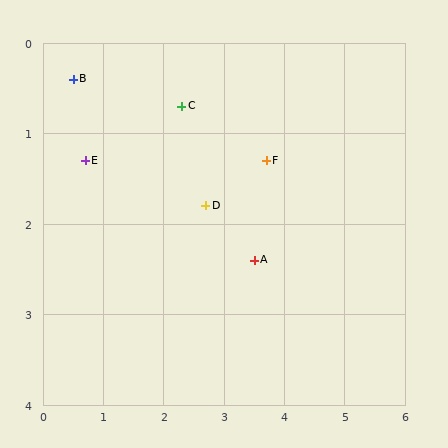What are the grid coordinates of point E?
Point E is at approximately (0.7, 1.3).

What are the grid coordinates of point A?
Point A is at approximately (3.5, 2.4).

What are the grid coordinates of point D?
Point D is at approximately (2.7, 1.8).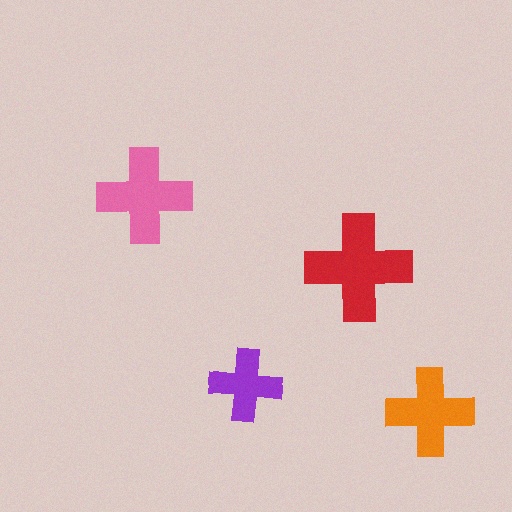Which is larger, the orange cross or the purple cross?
The orange one.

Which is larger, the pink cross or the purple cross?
The pink one.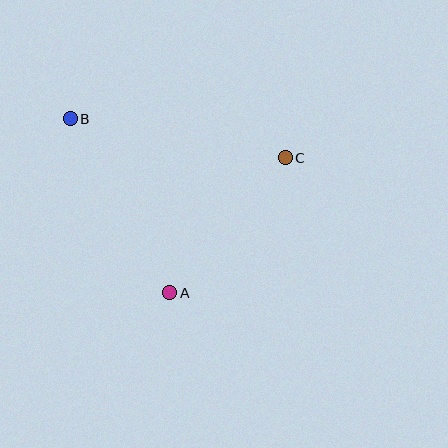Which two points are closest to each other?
Points A and C are closest to each other.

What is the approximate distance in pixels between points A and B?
The distance between A and B is approximately 201 pixels.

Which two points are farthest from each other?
Points B and C are farthest from each other.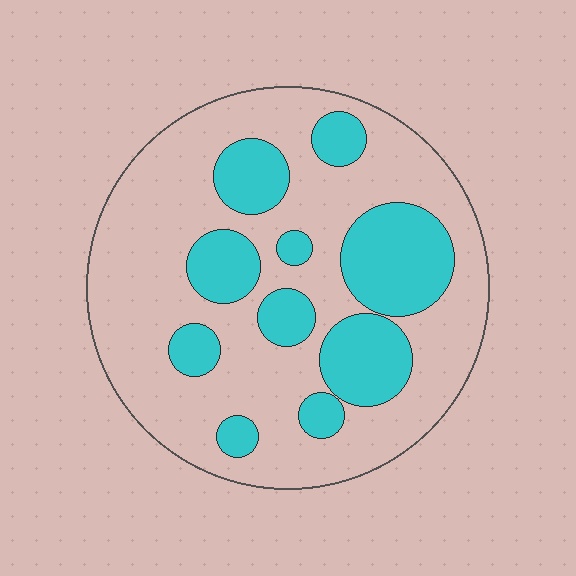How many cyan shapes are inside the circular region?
10.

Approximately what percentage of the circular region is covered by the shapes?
Approximately 30%.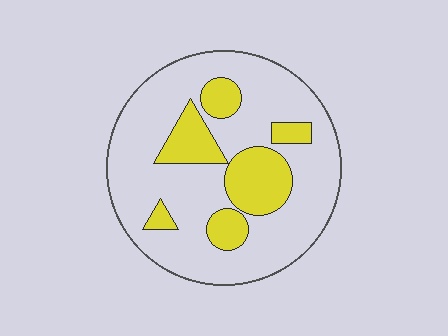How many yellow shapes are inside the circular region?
6.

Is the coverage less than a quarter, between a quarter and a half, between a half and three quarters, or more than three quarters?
Less than a quarter.